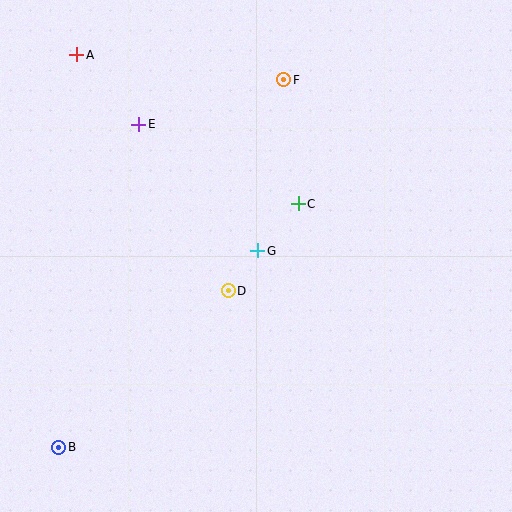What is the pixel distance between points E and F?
The distance between E and F is 151 pixels.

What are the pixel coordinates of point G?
Point G is at (258, 251).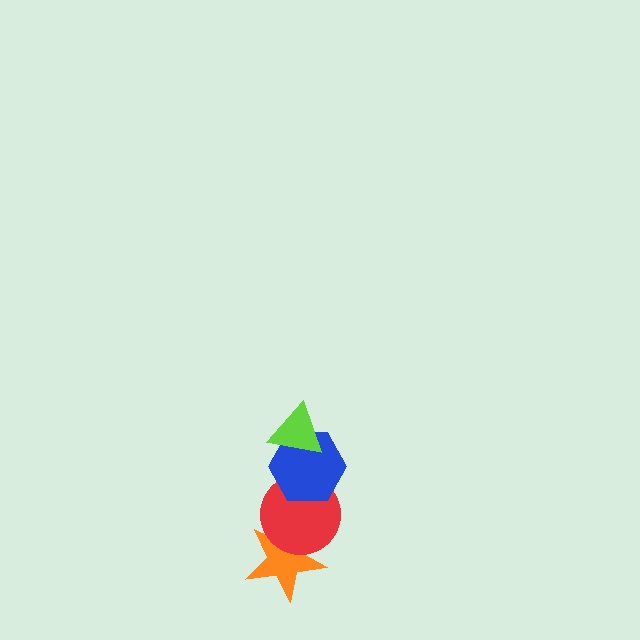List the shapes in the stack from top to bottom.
From top to bottom: the lime triangle, the blue hexagon, the red circle, the orange star.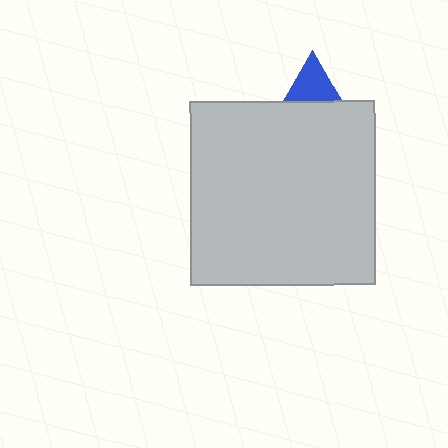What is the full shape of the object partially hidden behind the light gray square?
The partially hidden object is a blue triangle.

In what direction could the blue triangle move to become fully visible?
The blue triangle could move up. That would shift it out from behind the light gray square entirely.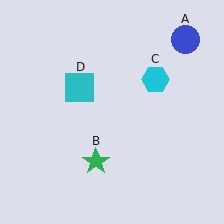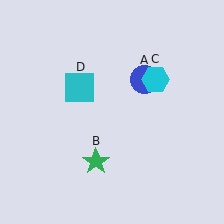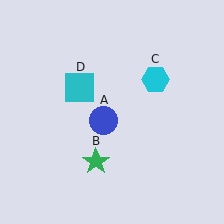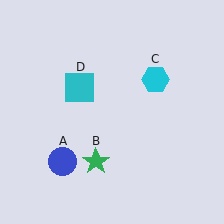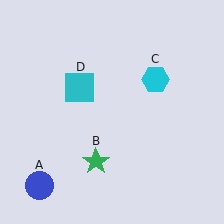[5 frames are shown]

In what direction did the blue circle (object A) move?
The blue circle (object A) moved down and to the left.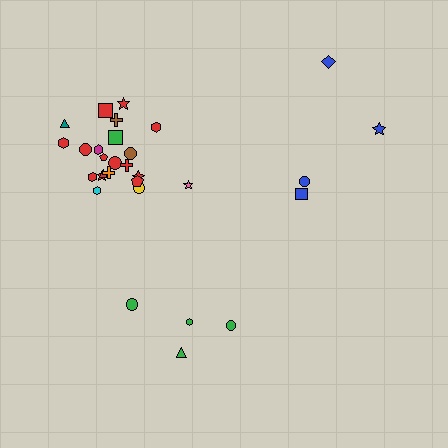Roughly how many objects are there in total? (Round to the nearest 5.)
Roughly 30 objects in total.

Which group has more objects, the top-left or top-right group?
The top-left group.